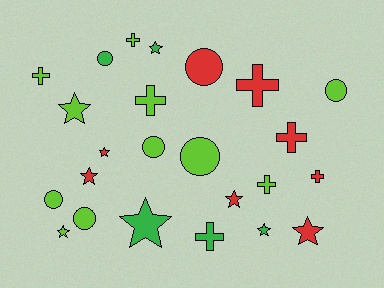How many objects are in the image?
There are 24 objects.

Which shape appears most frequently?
Star, with 9 objects.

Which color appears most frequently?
Lime, with 11 objects.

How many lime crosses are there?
There are 4 lime crosses.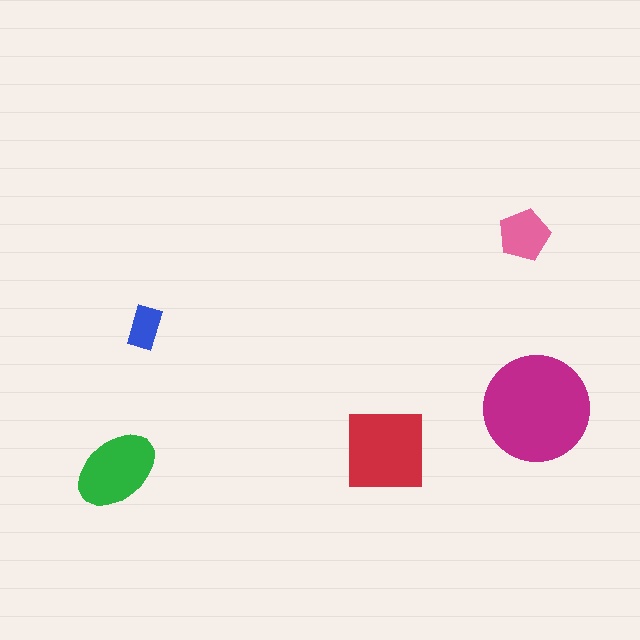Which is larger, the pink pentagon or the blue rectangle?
The pink pentagon.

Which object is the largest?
The magenta circle.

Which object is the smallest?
The blue rectangle.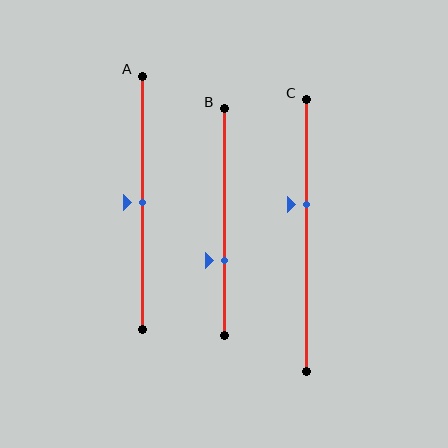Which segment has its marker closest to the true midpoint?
Segment A has its marker closest to the true midpoint.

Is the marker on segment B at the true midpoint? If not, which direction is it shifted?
No, the marker on segment B is shifted downward by about 17% of the segment length.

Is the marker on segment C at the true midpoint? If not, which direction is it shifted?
No, the marker on segment C is shifted upward by about 11% of the segment length.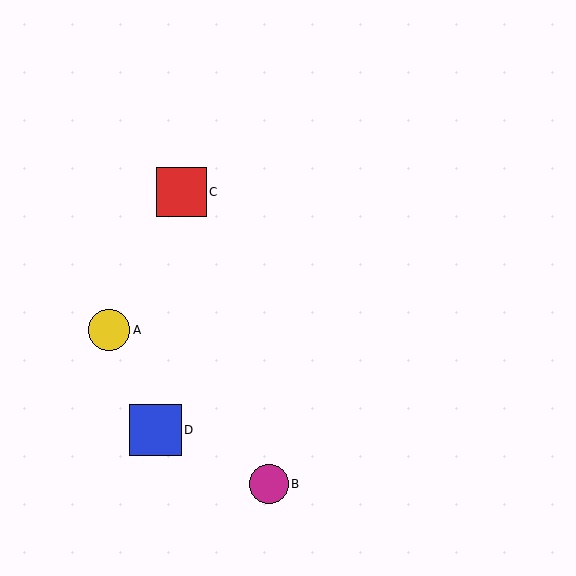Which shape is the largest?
The blue square (labeled D) is the largest.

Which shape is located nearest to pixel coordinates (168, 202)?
The red square (labeled C) at (182, 192) is nearest to that location.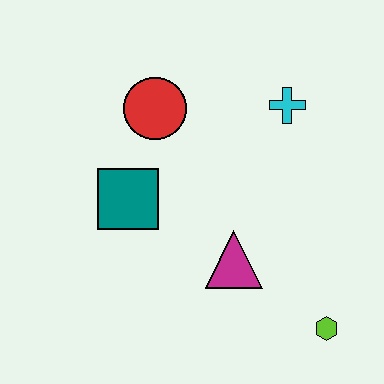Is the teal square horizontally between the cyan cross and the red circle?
No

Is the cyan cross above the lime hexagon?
Yes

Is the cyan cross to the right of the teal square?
Yes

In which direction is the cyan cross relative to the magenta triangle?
The cyan cross is above the magenta triangle.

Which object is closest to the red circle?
The teal square is closest to the red circle.